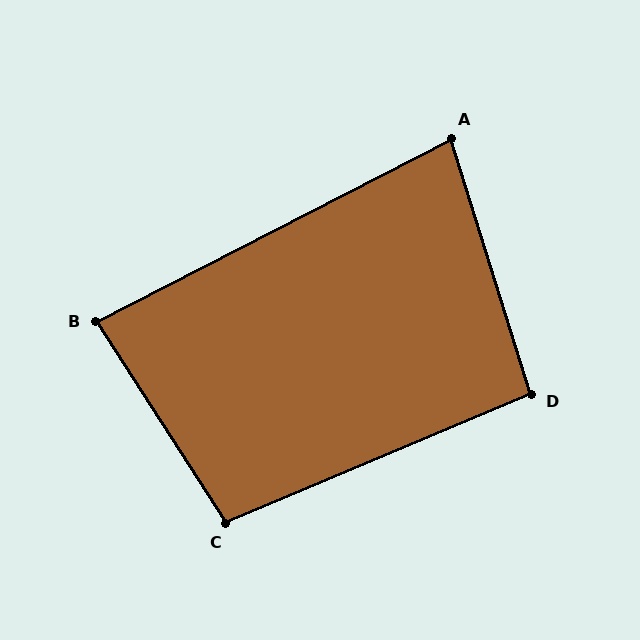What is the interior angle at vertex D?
Approximately 95 degrees (obtuse).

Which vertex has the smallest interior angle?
A, at approximately 80 degrees.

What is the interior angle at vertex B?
Approximately 85 degrees (acute).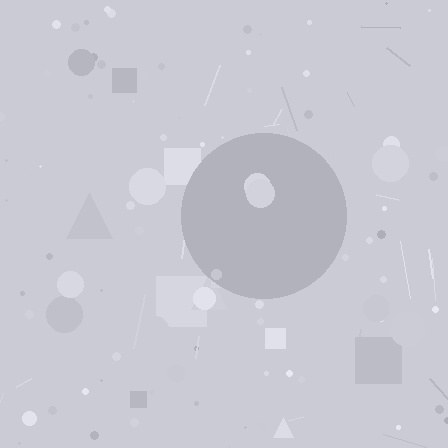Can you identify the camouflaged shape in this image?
The camouflaged shape is a circle.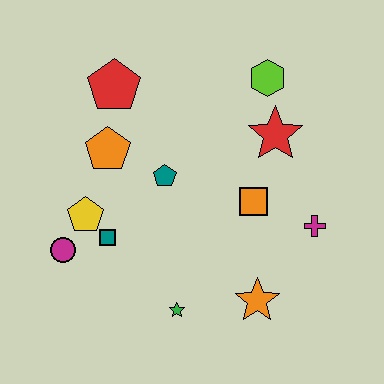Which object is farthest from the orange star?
The red pentagon is farthest from the orange star.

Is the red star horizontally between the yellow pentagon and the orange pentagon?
No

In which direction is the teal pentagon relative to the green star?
The teal pentagon is above the green star.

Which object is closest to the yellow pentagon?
The teal square is closest to the yellow pentagon.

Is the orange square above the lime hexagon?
No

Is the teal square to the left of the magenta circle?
No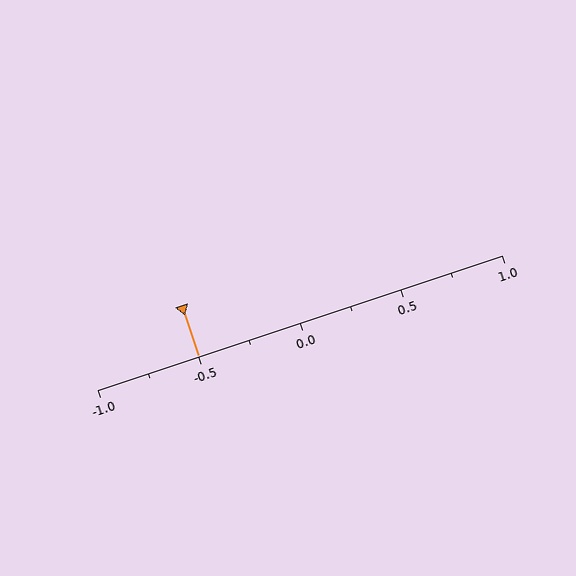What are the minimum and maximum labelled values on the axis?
The axis runs from -1.0 to 1.0.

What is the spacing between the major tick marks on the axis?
The major ticks are spaced 0.5 apart.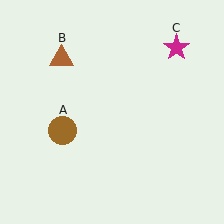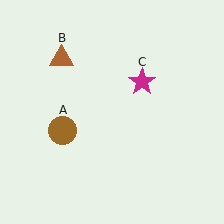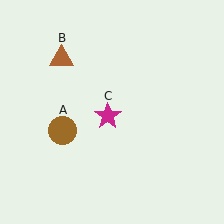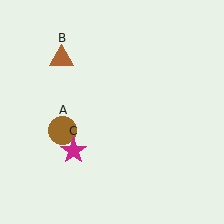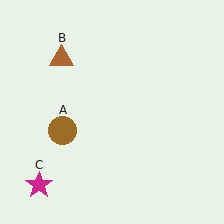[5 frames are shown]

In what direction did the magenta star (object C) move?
The magenta star (object C) moved down and to the left.